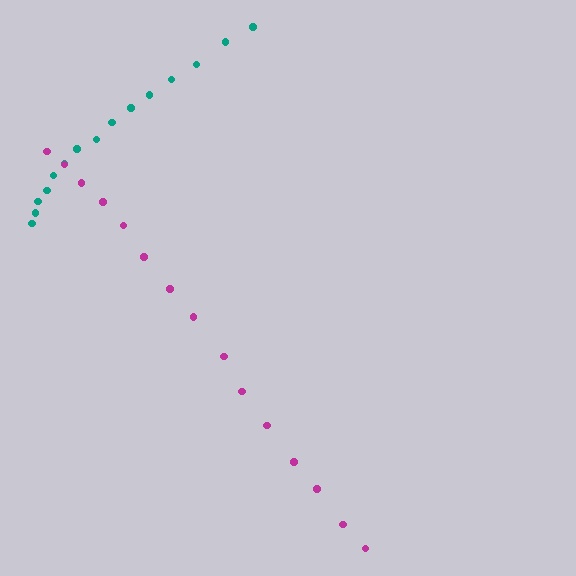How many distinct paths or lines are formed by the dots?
There are 2 distinct paths.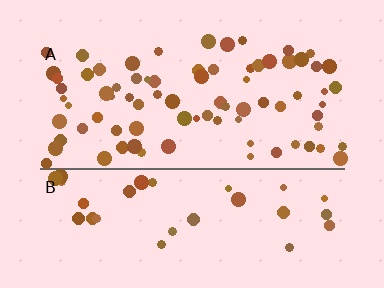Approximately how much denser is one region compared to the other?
Approximately 2.2× — region A over region B.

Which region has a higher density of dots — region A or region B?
A (the top).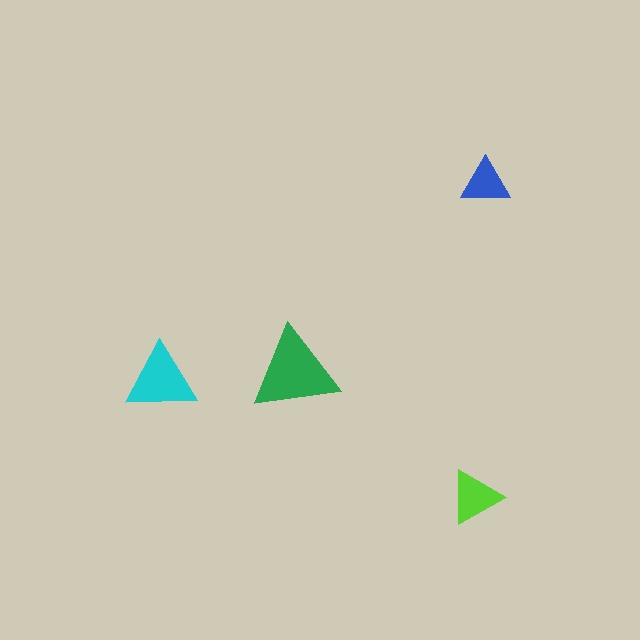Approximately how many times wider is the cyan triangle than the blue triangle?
About 1.5 times wider.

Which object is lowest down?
The lime triangle is bottommost.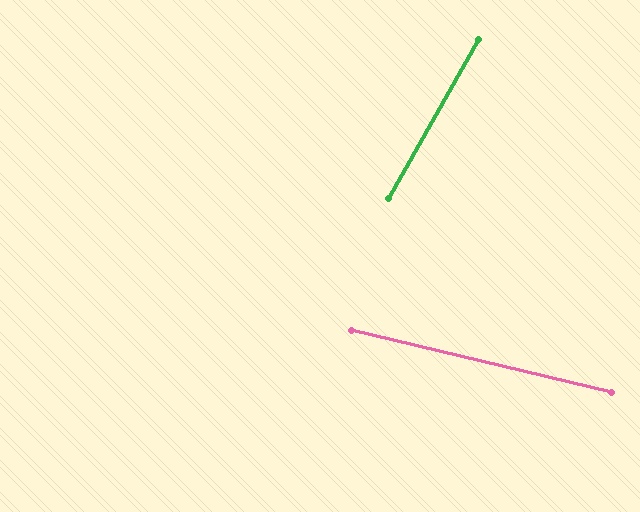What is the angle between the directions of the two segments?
Approximately 74 degrees.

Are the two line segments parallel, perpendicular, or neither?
Neither parallel nor perpendicular — they differ by about 74°.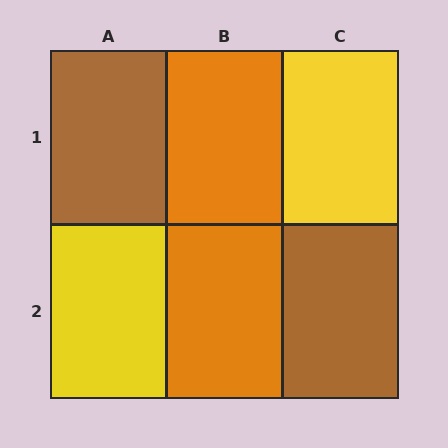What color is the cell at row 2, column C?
Brown.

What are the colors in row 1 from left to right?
Brown, orange, yellow.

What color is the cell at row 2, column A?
Yellow.